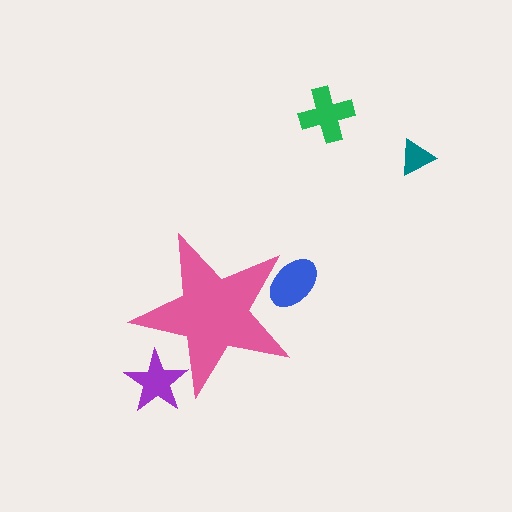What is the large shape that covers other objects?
A pink star.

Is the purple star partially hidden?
Yes, the purple star is partially hidden behind the pink star.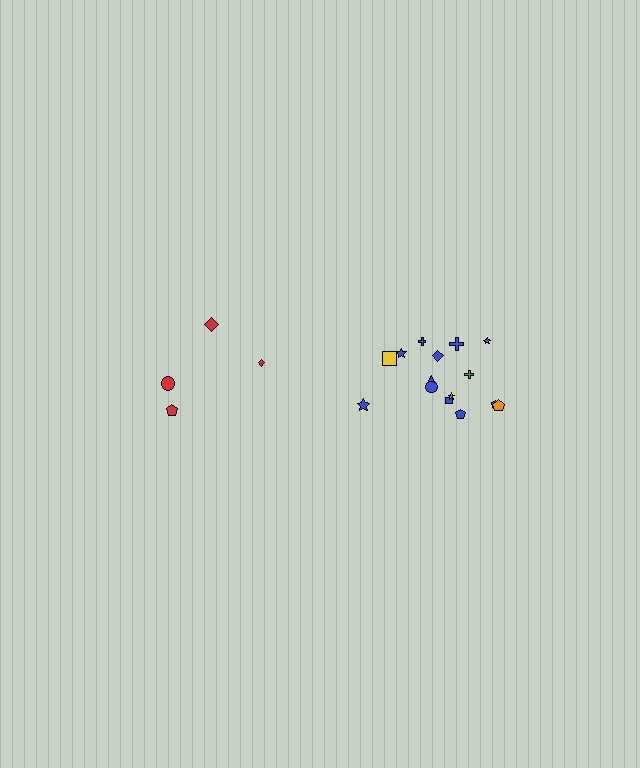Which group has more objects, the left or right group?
The right group.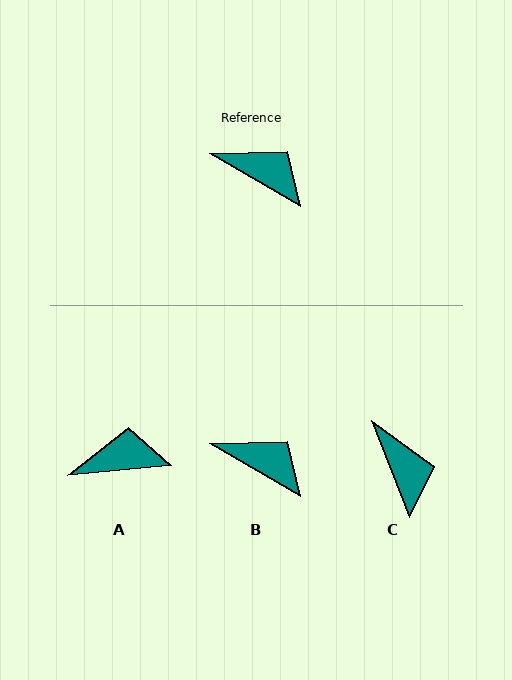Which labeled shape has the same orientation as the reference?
B.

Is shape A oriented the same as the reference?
No, it is off by about 36 degrees.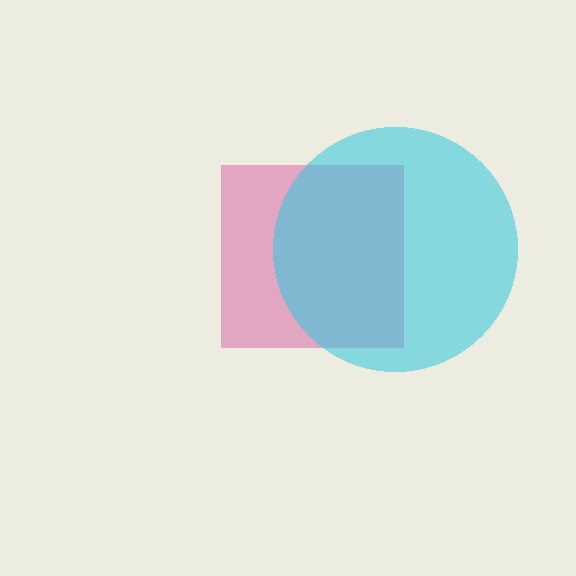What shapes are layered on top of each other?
The layered shapes are: a magenta square, a cyan circle.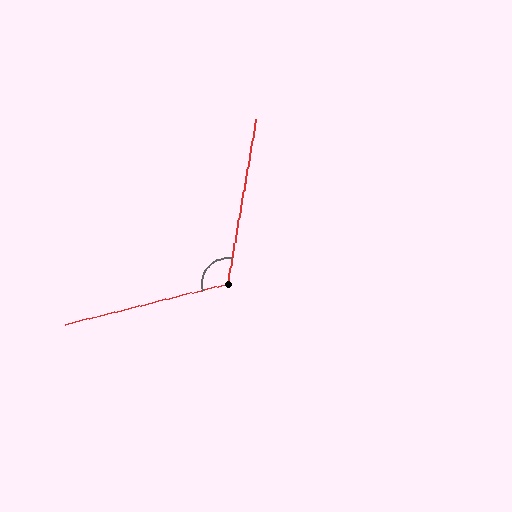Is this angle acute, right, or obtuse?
It is obtuse.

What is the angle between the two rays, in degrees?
Approximately 114 degrees.